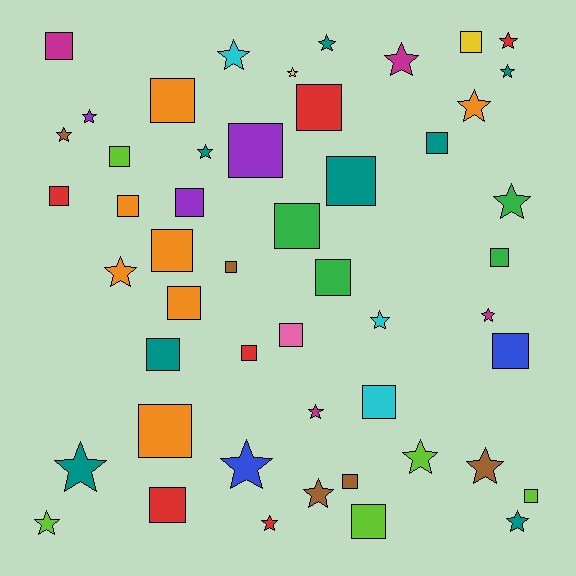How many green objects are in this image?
There are 4 green objects.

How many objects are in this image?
There are 50 objects.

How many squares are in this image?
There are 27 squares.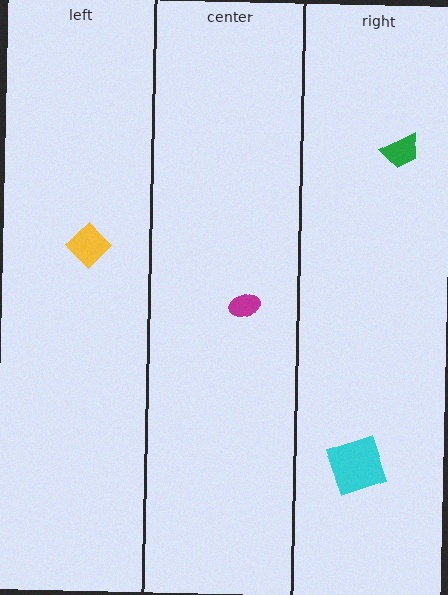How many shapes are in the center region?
1.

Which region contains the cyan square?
The right region.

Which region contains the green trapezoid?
The right region.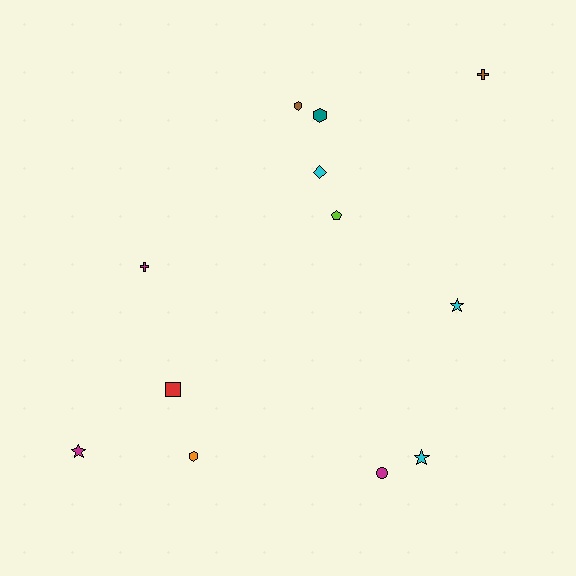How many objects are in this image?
There are 12 objects.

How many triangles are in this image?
There are no triangles.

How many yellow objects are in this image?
There are no yellow objects.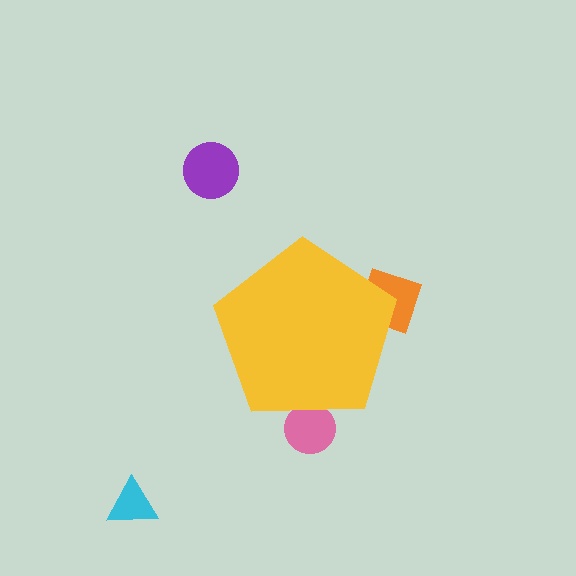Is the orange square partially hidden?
Yes, the orange square is partially hidden behind the yellow pentagon.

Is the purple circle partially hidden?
No, the purple circle is fully visible.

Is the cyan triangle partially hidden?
No, the cyan triangle is fully visible.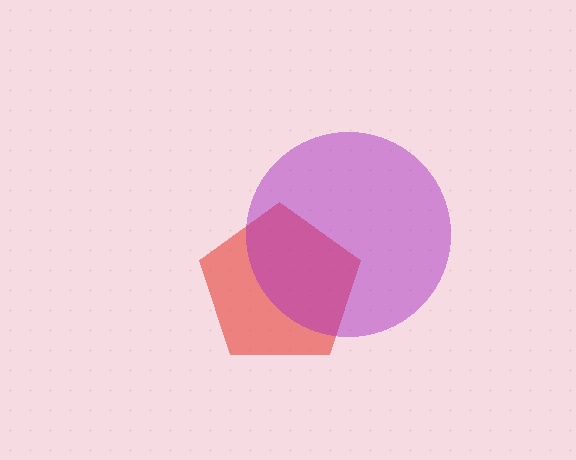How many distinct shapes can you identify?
There are 2 distinct shapes: a red pentagon, a purple circle.